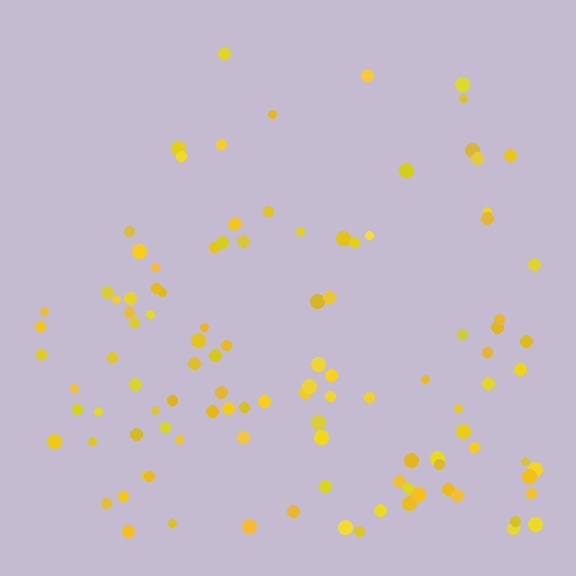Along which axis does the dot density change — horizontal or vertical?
Vertical.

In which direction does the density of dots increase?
From top to bottom, with the bottom side densest.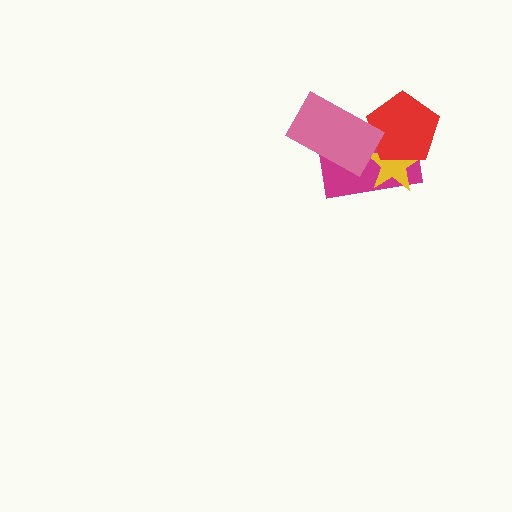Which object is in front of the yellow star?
The red pentagon is in front of the yellow star.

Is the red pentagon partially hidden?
Yes, it is partially covered by another shape.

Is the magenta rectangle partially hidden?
Yes, it is partially covered by another shape.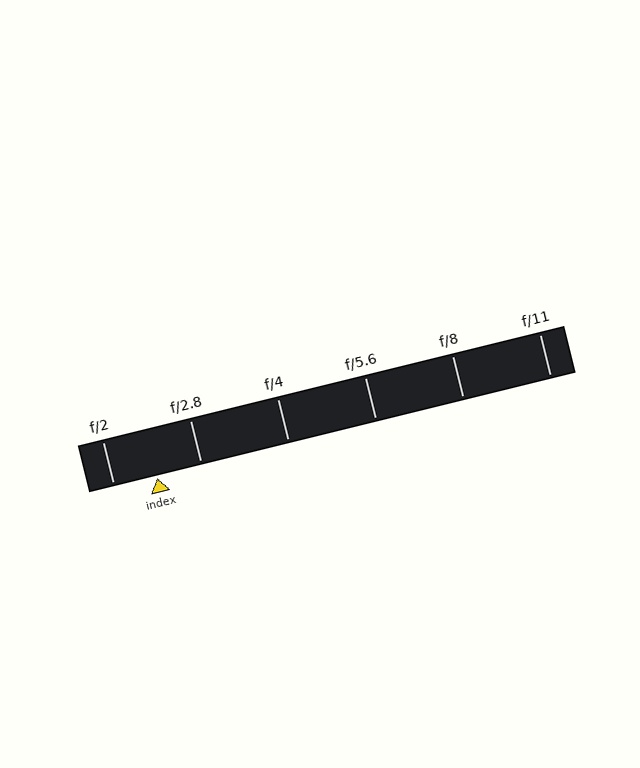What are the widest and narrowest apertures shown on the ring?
The widest aperture shown is f/2 and the narrowest is f/11.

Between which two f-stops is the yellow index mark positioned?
The index mark is between f/2 and f/2.8.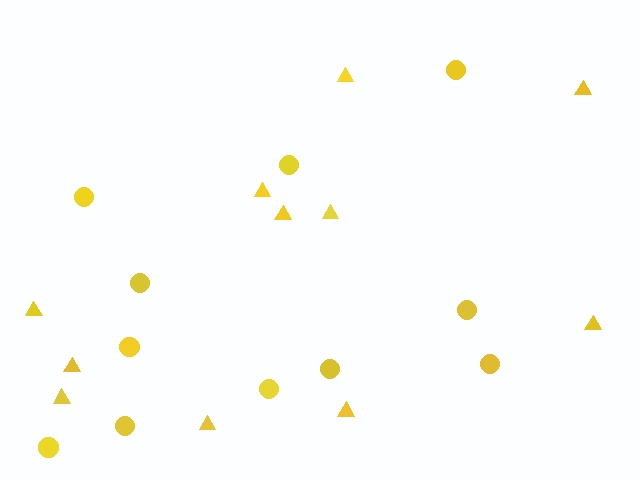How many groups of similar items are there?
There are 2 groups: one group of triangles (11) and one group of circles (11).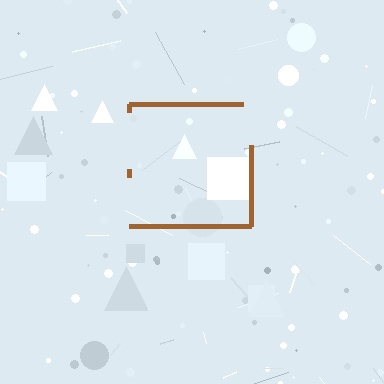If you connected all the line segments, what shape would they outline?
They would outline a square.